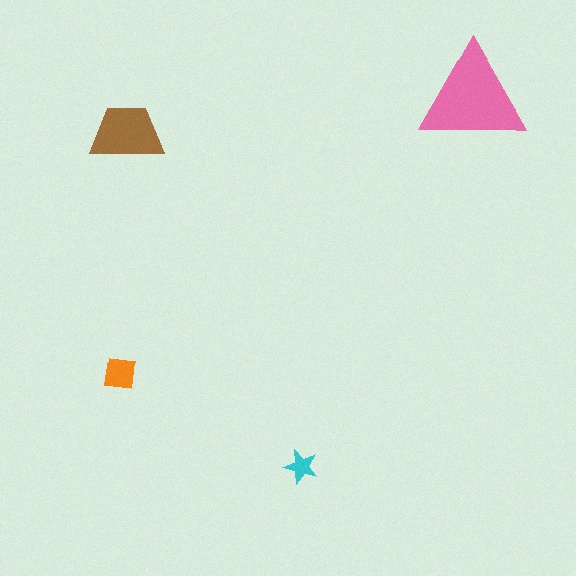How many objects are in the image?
There are 4 objects in the image.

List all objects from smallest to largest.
The cyan star, the orange square, the brown trapezoid, the pink triangle.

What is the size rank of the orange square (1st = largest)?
3rd.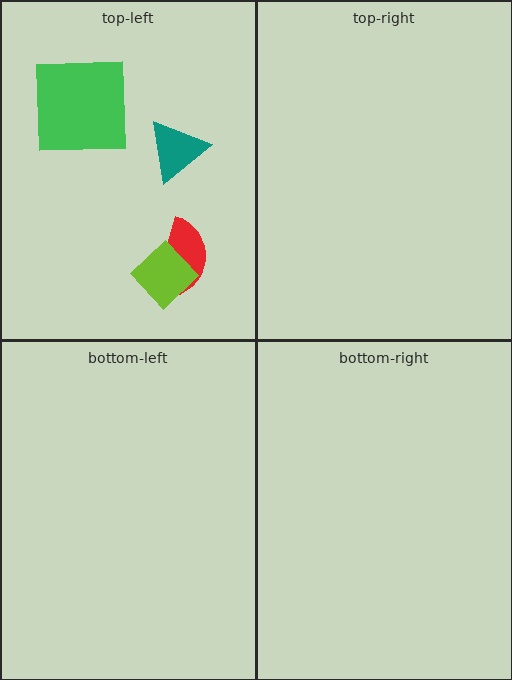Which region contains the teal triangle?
The top-left region.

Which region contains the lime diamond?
The top-left region.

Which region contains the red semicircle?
The top-left region.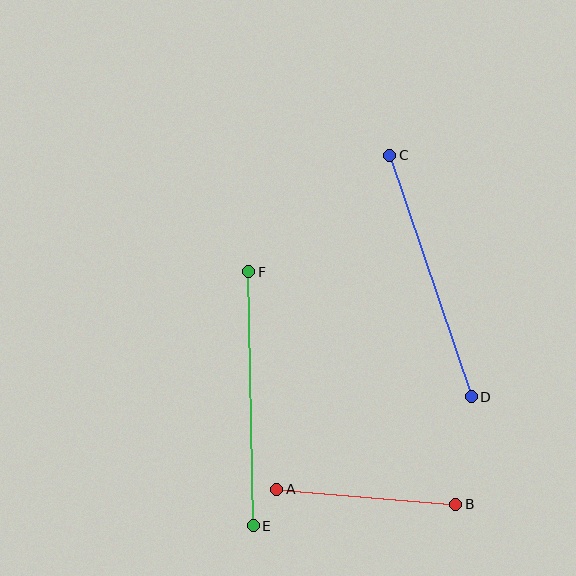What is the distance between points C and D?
The distance is approximately 255 pixels.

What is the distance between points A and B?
The distance is approximately 179 pixels.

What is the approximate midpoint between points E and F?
The midpoint is at approximately (251, 399) pixels.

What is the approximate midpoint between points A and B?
The midpoint is at approximately (366, 497) pixels.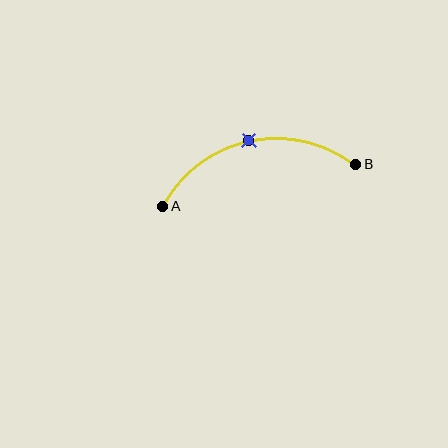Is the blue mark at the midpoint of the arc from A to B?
Yes. The blue mark lies on the arc at equal arc-length from both A and B — it is the arc midpoint.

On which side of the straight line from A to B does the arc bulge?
The arc bulges above the straight line connecting A and B.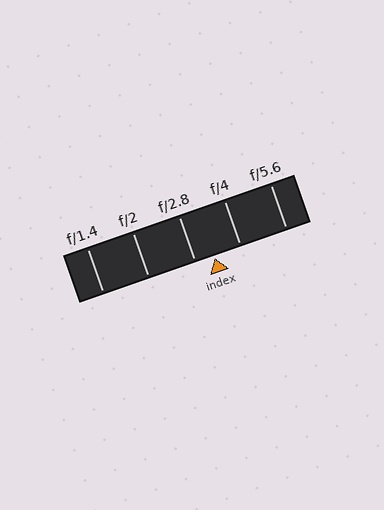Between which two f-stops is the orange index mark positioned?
The index mark is between f/2.8 and f/4.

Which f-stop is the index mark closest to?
The index mark is closest to f/2.8.